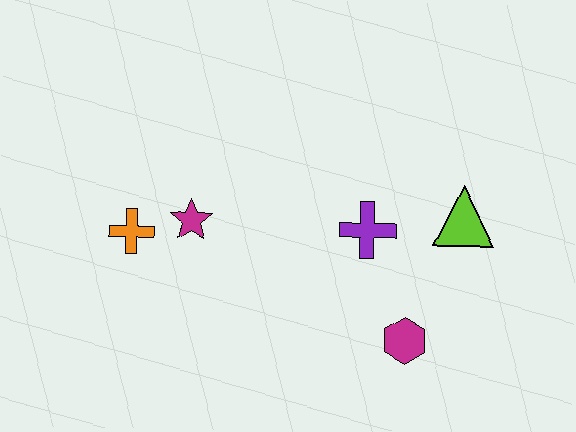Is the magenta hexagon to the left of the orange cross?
No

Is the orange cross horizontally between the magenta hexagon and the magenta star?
No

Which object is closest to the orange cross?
The magenta star is closest to the orange cross.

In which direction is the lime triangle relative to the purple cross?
The lime triangle is to the right of the purple cross.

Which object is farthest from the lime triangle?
The orange cross is farthest from the lime triangle.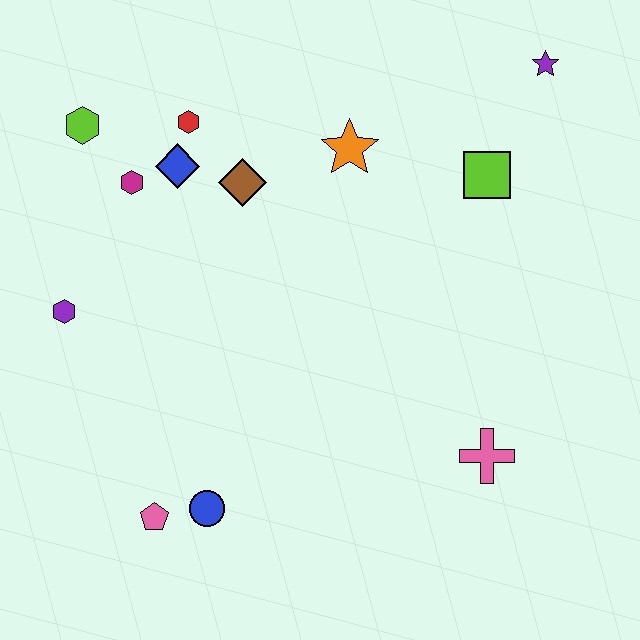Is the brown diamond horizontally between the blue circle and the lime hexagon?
No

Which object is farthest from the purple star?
The pink pentagon is farthest from the purple star.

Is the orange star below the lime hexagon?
Yes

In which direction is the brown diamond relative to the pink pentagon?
The brown diamond is above the pink pentagon.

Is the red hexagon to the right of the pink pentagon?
Yes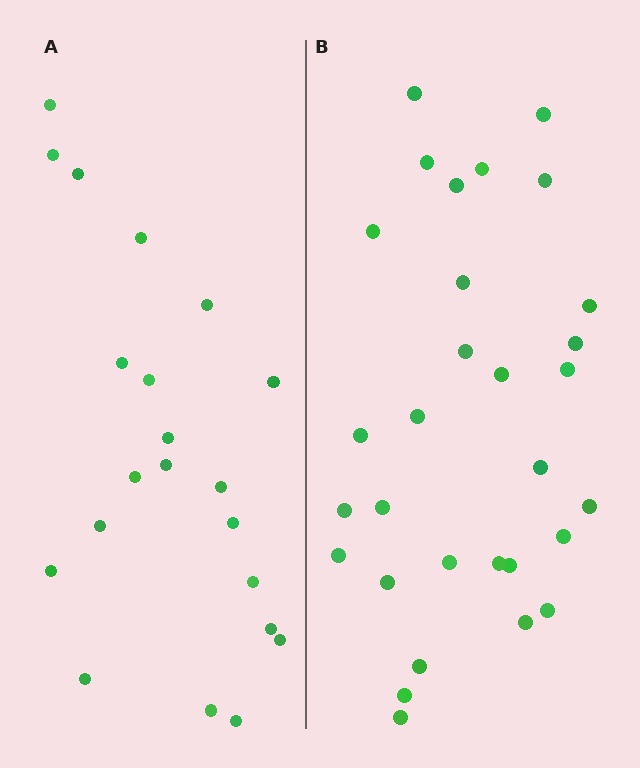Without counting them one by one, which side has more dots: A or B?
Region B (the right region) has more dots.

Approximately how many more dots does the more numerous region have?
Region B has roughly 8 or so more dots than region A.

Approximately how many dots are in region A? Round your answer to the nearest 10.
About 20 dots. (The exact count is 21, which rounds to 20.)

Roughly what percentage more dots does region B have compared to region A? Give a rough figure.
About 45% more.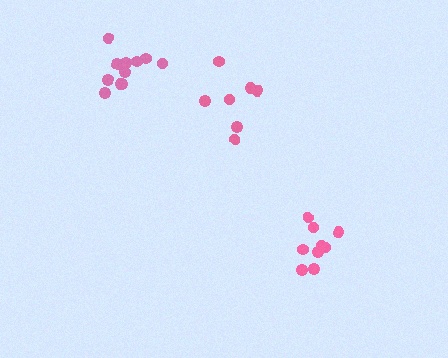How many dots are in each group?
Group 1: 9 dots, Group 2: 11 dots, Group 3: 7 dots (27 total).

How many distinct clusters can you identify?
There are 3 distinct clusters.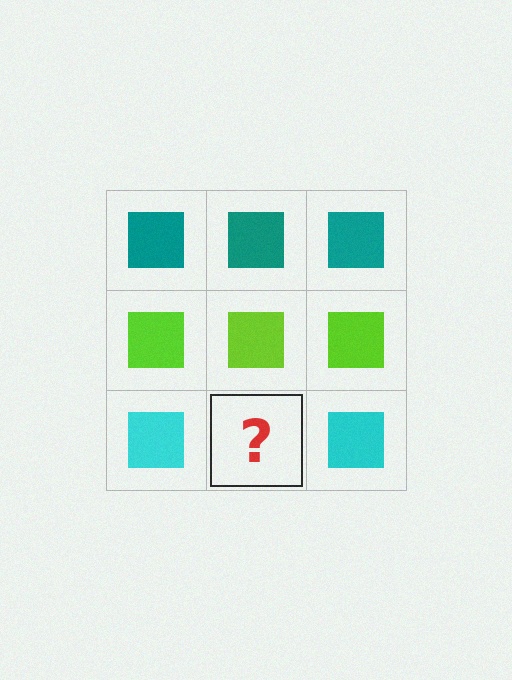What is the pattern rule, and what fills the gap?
The rule is that each row has a consistent color. The gap should be filled with a cyan square.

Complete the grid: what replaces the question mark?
The question mark should be replaced with a cyan square.